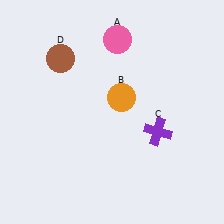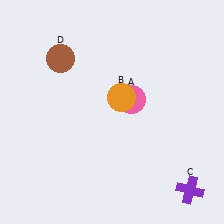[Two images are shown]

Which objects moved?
The objects that moved are: the pink circle (A), the purple cross (C).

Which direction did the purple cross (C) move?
The purple cross (C) moved down.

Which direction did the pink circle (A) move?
The pink circle (A) moved down.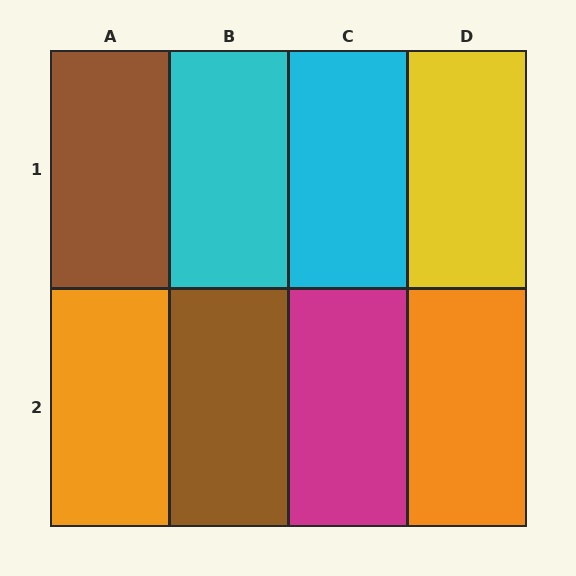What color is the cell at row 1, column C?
Cyan.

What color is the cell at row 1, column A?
Brown.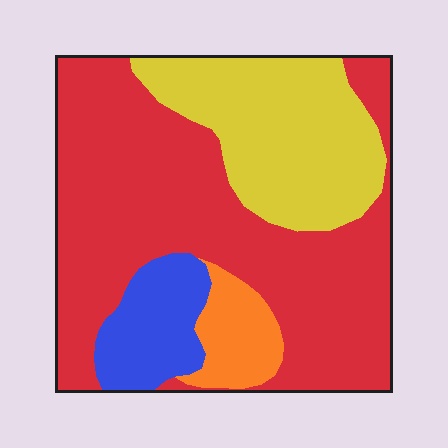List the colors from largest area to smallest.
From largest to smallest: red, yellow, blue, orange.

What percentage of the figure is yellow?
Yellow takes up about one quarter (1/4) of the figure.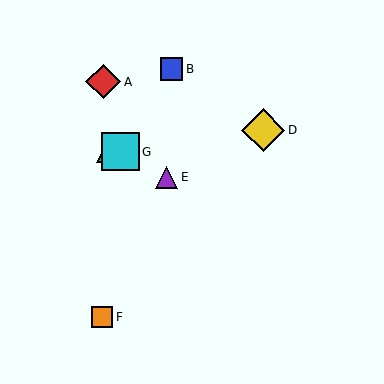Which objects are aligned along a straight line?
Objects C, E, G are aligned along a straight line.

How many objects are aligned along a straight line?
3 objects (C, E, G) are aligned along a straight line.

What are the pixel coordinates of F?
Object F is at (102, 317).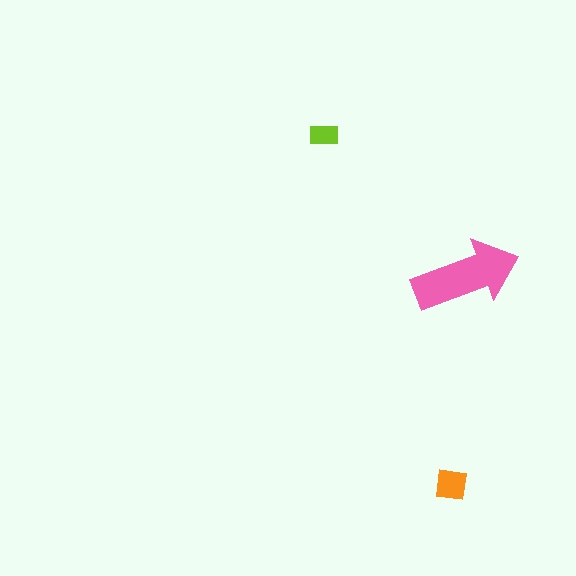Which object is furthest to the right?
The pink arrow is rightmost.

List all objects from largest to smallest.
The pink arrow, the orange square, the lime rectangle.